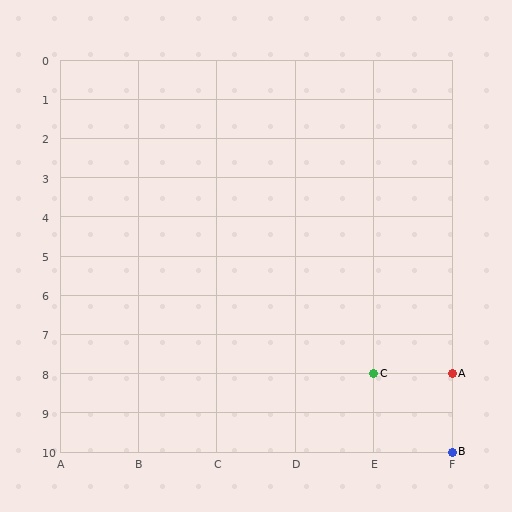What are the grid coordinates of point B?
Point B is at grid coordinates (F, 10).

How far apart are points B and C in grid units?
Points B and C are 1 column and 2 rows apart (about 2.2 grid units diagonally).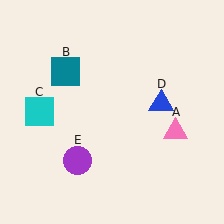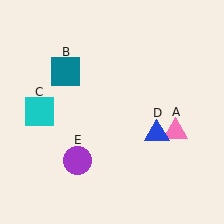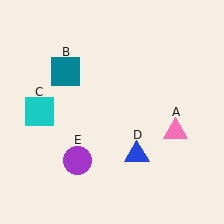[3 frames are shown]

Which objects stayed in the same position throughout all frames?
Pink triangle (object A) and teal square (object B) and cyan square (object C) and purple circle (object E) remained stationary.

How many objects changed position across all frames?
1 object changed position: blue triangle (object D).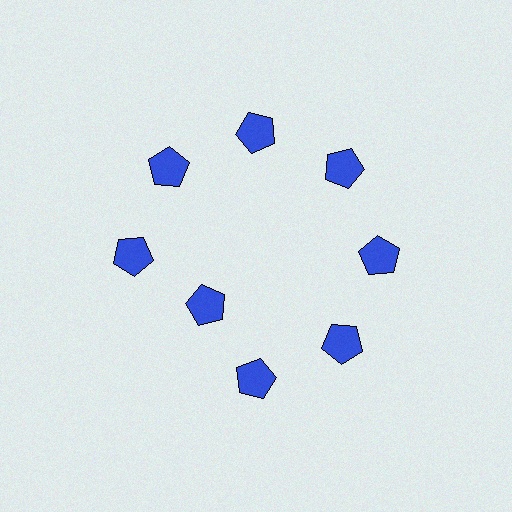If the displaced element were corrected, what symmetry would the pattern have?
It would have 8-fold rotational symmetry — the pattern would map onto itself every 45 degrees.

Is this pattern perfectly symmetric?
No. The 8 blue pentagons are arranged in a ring, but one element near the 8 o'clock position is pulled inward toward the center, breaking the 8-fold rotational symmetry.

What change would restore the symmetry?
The symmetry would be restored by moving it outward, back onto the ring so that all 8 pentagons sit at equal angles and equal distance from the center.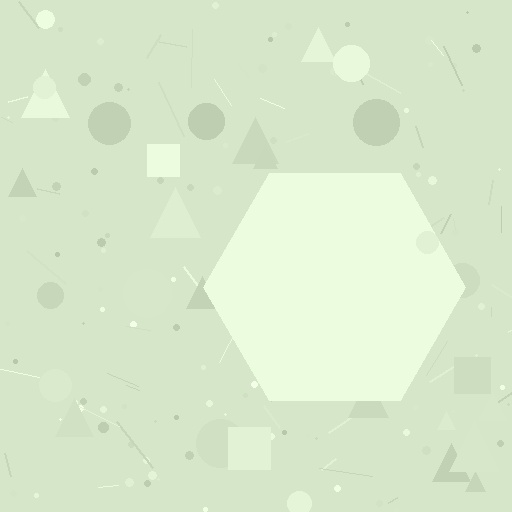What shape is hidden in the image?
A hexagon is hidden in the image.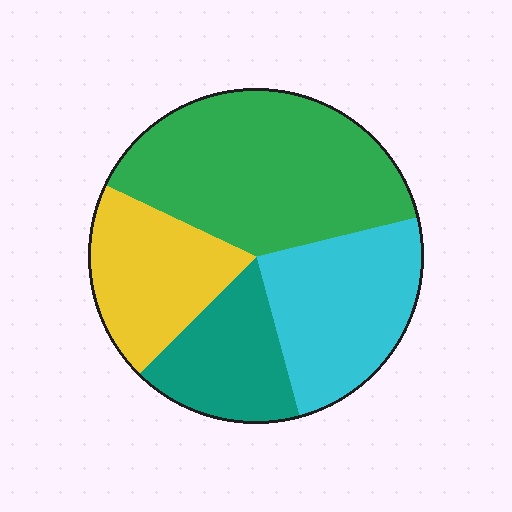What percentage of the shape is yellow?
Yellow takes up about one fifth (1/5) of the shape.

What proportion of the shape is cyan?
Cyan takes up between a sixth and a third of the shape.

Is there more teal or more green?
Green.